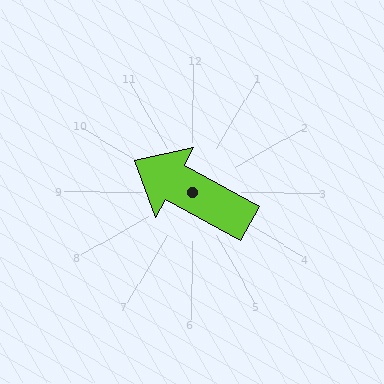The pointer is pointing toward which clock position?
Roughly 10 o'clock.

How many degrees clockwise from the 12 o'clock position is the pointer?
Approximately 299 degrees.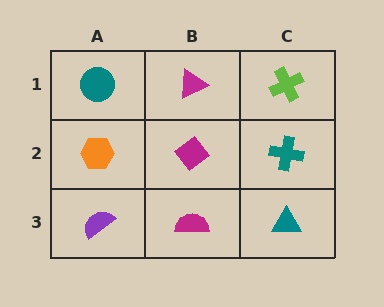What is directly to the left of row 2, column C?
A magenta diamond.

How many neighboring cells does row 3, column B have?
3.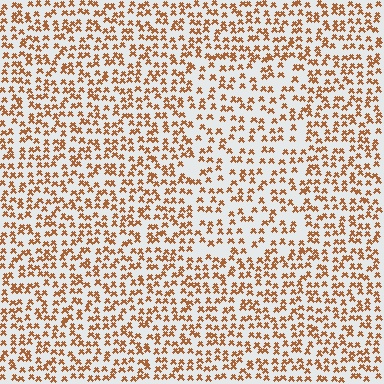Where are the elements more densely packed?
The elements are more densely packed outside the rectangle boundary.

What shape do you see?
I see a rectangle.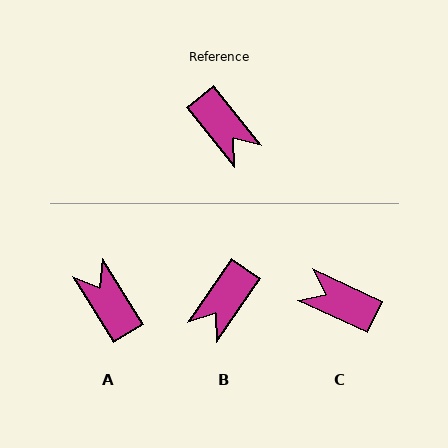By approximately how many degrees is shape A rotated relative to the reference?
Approximately 173 degrees counter-clockwise.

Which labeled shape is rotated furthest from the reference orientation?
A, about 173 degrees away.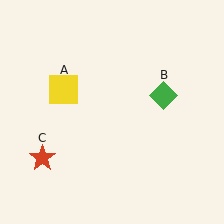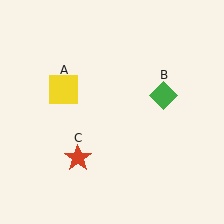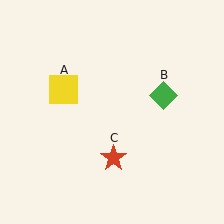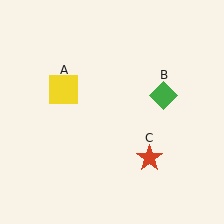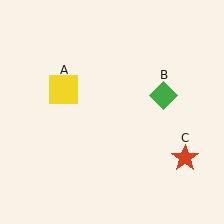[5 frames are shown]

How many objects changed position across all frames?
1 object changed position: red star (object C).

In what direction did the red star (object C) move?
The red star (object C) moved right.